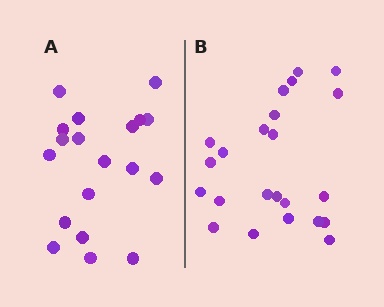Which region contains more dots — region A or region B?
Region B (the right region) has more dots.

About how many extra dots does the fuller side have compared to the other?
Region B has about 4 more dots than region A.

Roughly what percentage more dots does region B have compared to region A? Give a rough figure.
About 20% more.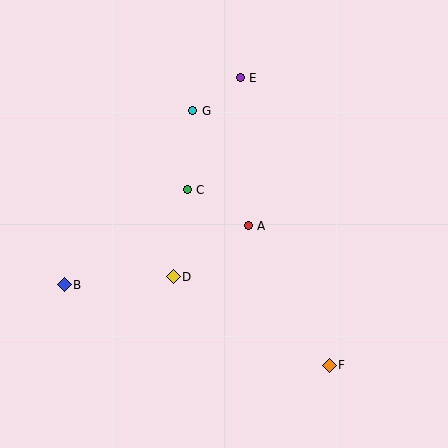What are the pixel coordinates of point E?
Point E is at (240, 78).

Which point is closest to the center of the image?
Point A at (248, 226) is closest to the center.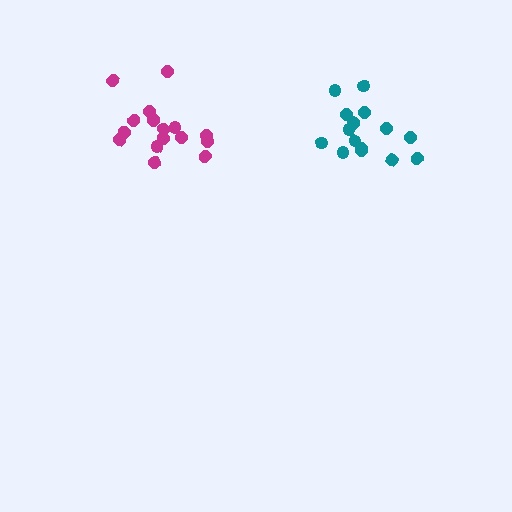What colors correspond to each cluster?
The clusters are colored: magenta, teal.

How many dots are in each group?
Group 1: 16 dots, Group 2: 15 dots (31 total).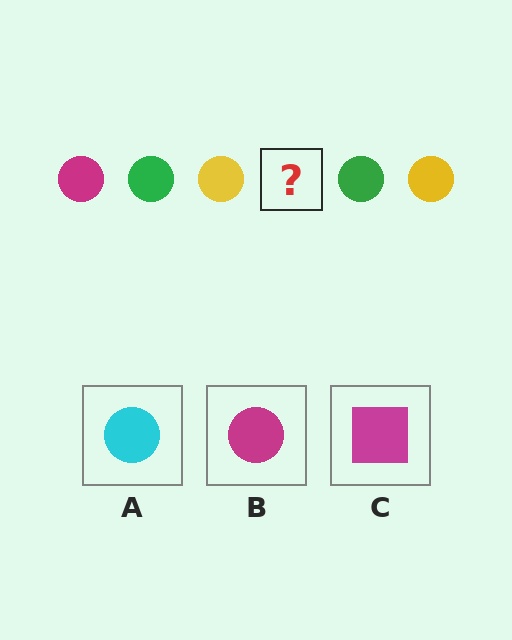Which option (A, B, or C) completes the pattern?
B.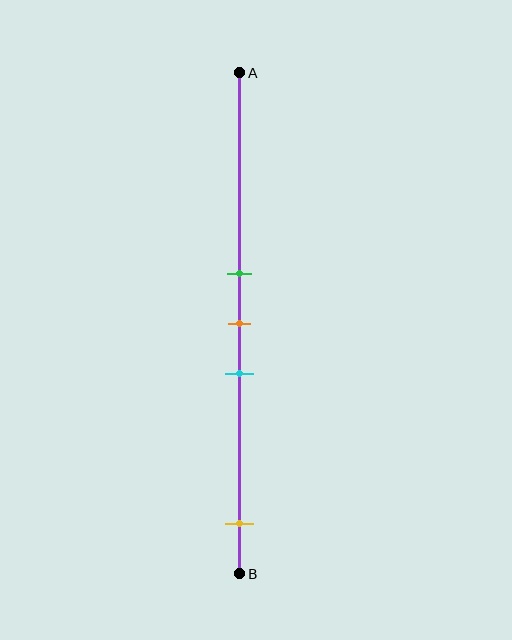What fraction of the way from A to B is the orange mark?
The orange mark is approximately 50% (0.5) of the way from A to B.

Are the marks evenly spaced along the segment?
No, the marks are not evenly spaced.